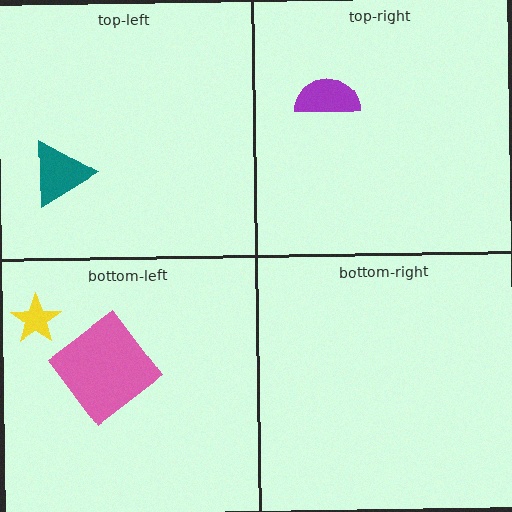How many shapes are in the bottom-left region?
2.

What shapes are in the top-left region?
The teal triangle.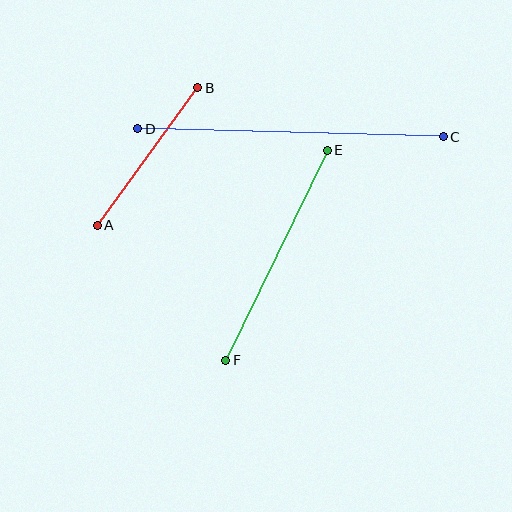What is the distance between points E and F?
The distance is approximately 233 pixels.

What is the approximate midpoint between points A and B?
The midpoint is at approximately (148, 156) pixels.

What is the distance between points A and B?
The distance is approximately 170 pixels.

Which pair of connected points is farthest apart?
Points C and D are farthest apart.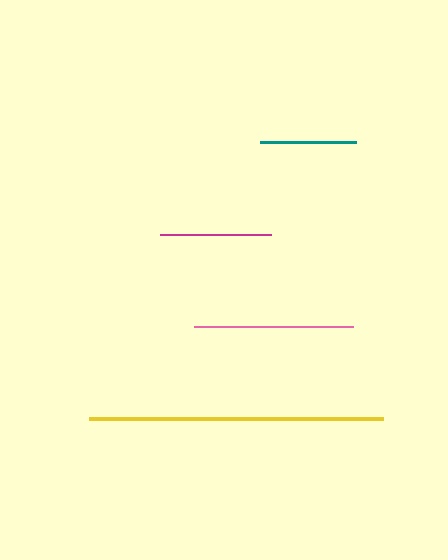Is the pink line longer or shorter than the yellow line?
The yellow line is longer than the pink line.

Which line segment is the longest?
The yellow line is the longest at approximately 294 pixels.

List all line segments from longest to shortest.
From longest to shortest: yellow, pink, magenta, teal.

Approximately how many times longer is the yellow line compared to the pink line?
The yellow line is approximately 1.8 times the length of the pink line.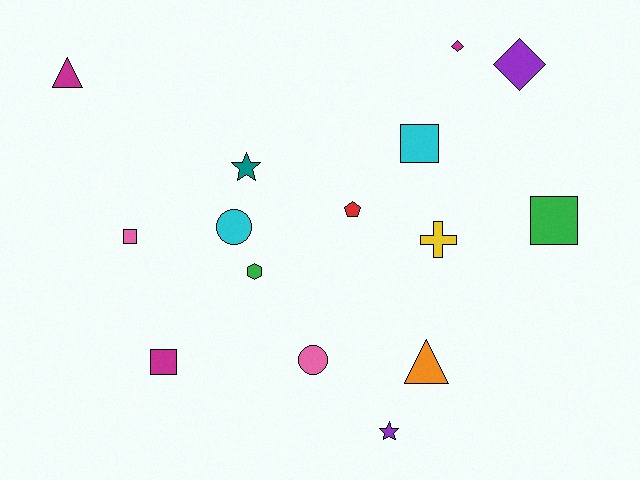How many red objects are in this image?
There is 1 red object.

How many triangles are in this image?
There are 2 triangles.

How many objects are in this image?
There are 15 objects.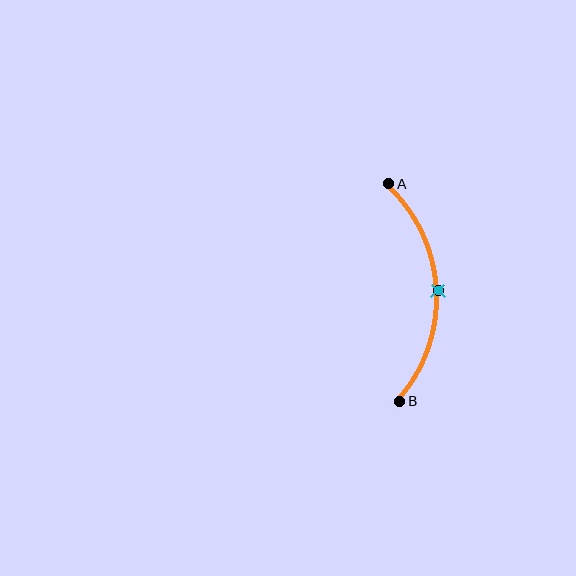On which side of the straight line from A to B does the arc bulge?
The arc bulges to the right of the straight line connecting A and B.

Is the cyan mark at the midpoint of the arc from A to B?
Yes. The cyan mark lies on the arc at equal arc-length from both A and B — it is the arc midpoint.